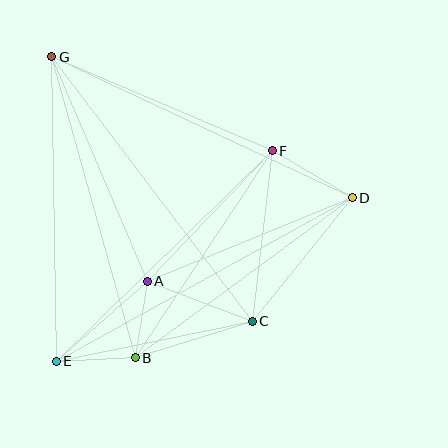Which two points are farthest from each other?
Points D and E are farthest from each other.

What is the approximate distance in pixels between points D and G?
The distance between D and G is approximately 332 pixels.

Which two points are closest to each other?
Points A and B are closest to each other.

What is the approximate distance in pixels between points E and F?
The distance between E and F is approximately 302 pixels.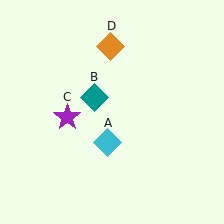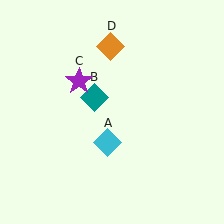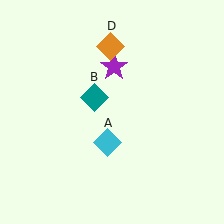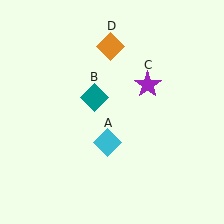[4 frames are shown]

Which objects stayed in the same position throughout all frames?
Cyan diamond (object A) and teal diamond (object B) and orange diamond (object D) remained stationary.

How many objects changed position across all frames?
1 object changed position: purple star (object C).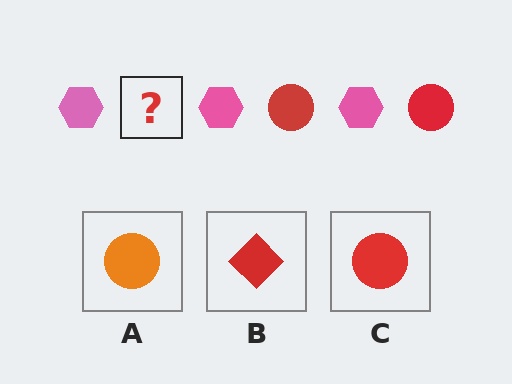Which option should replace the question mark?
Option C.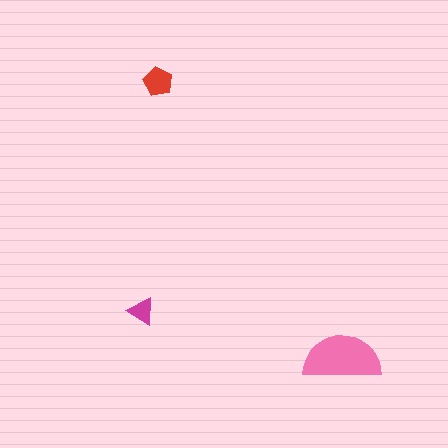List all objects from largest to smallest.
The pink semicircle, the red pentagon, the magenta triangle.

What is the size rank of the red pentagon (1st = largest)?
2nd.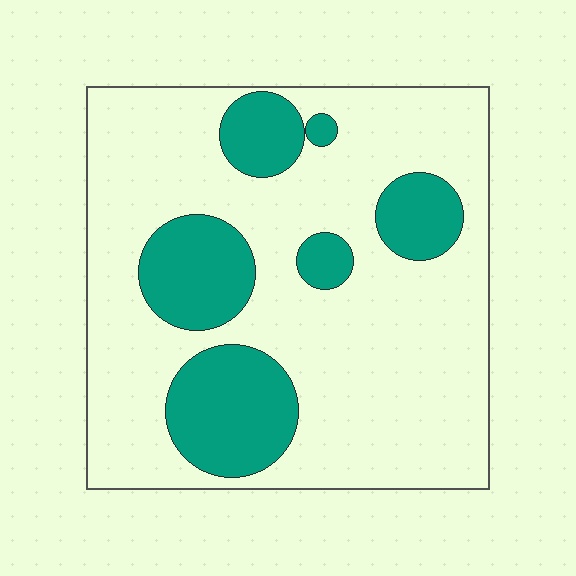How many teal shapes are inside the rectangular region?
6.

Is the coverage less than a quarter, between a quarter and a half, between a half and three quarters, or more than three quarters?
Less than a quarter.